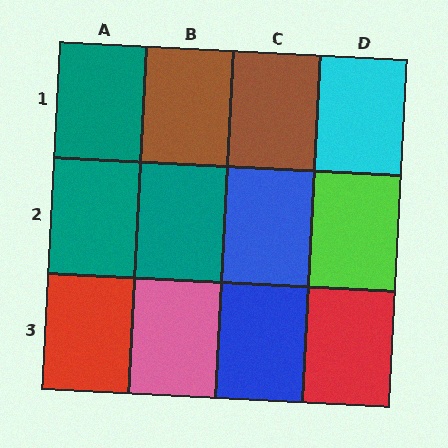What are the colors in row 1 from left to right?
Teal, brown, brown, cyan.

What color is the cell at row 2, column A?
Teal.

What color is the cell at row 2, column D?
Lime.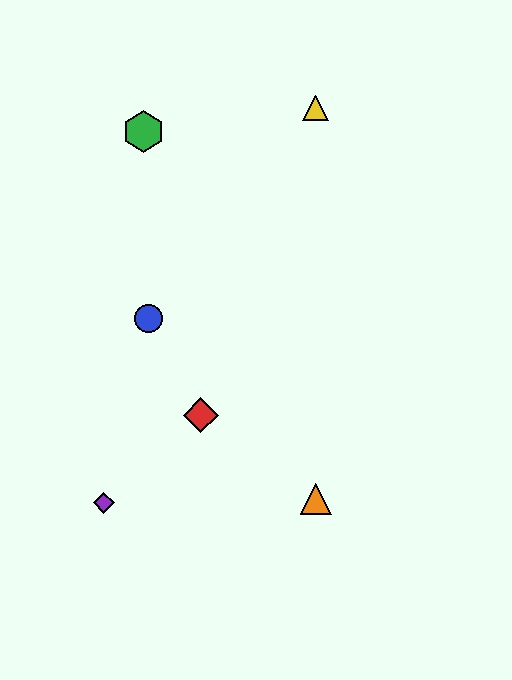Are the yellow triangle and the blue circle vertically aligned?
No, the yellow triangle is at x≈316 and the blue circle is at x≈149.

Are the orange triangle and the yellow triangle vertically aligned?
Yes, both are at x≈316.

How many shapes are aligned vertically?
2 shapes (the yellow triangle, the orange triangle) are aligned vertically.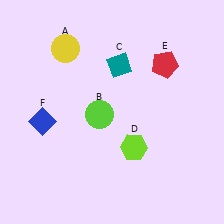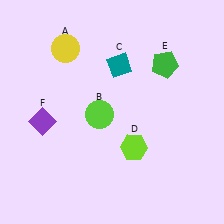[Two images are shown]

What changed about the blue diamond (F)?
In Image 1, F is blue. In Image 2, it changed to purple.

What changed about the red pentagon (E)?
In Image 1, E is red. In Image 2, it changed to green.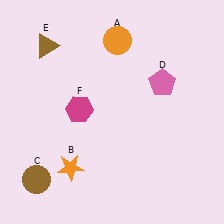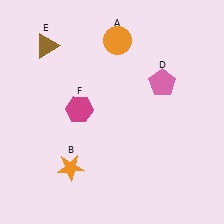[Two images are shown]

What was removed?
The brown circle (C) was removed in Image 2.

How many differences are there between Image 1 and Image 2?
There is 1 difference between the two images.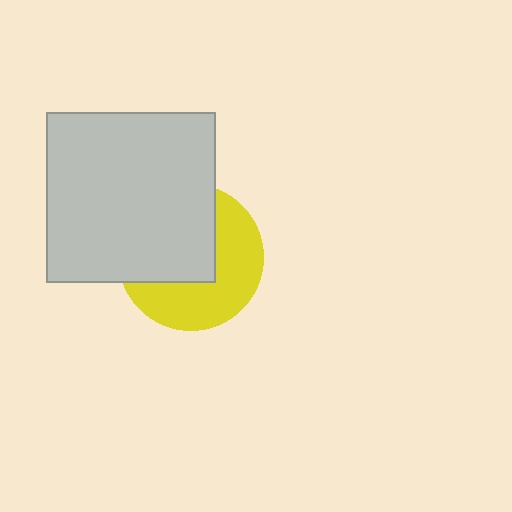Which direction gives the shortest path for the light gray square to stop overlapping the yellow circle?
Moving toward the upper-left gives the shortest separation.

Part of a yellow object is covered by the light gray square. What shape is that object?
It is a circle.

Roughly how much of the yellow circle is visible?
About half of it is visible (roughly 50%).